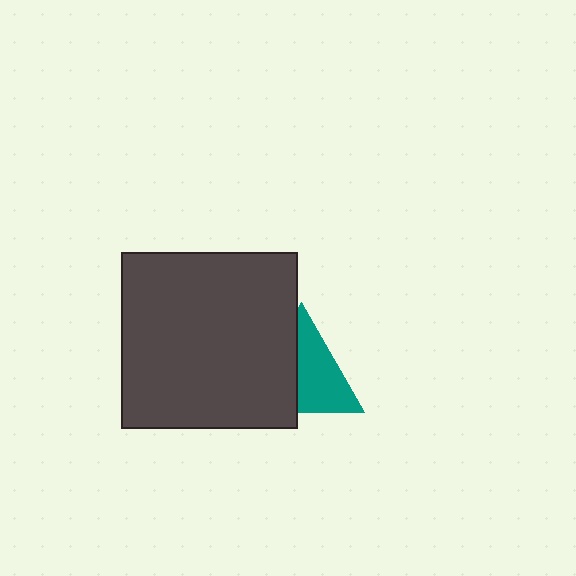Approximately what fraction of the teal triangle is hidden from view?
Roughly 44% of the teal triangle is hidden behind the dark gray square.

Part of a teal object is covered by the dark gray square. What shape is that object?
It is a triangle.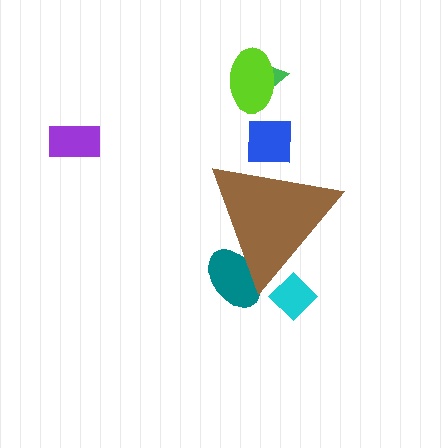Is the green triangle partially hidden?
No, the green triangle is fully visible.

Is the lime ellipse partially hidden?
No, the lime ellipse is fully visible.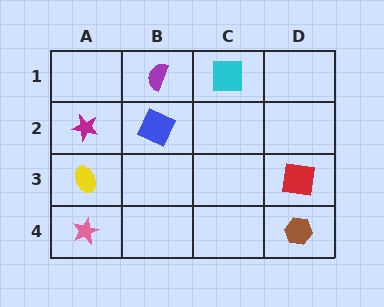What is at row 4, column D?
A brown hexagon.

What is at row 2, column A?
A magenta star.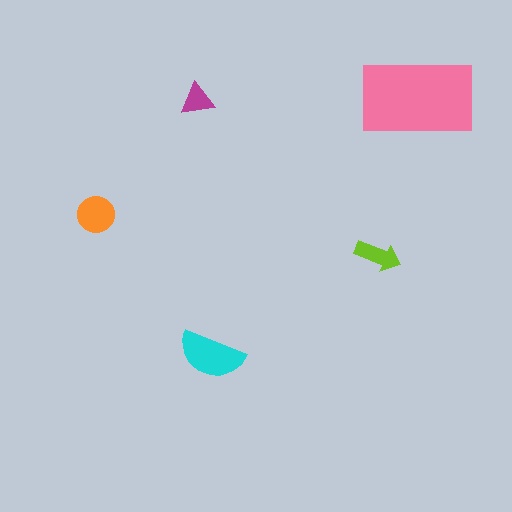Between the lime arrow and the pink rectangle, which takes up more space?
The pink rectangle.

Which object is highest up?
The pink rectangle is topmost.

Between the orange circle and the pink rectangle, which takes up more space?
The pink rectangle.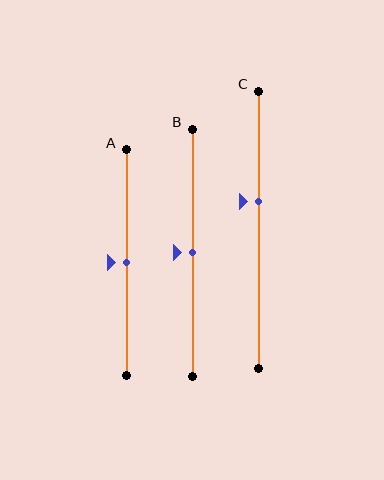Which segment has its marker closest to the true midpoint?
Segment A has its marker closest to the true midpoint.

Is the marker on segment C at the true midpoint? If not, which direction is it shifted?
No, the marker on segment C is shifted upward by about 10% of the segment length.